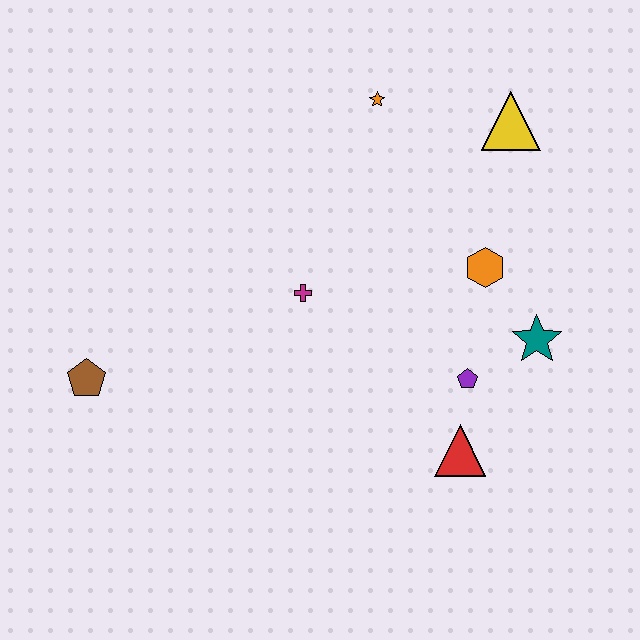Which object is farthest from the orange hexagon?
The brown pentagon is farthest from the orange hexagon.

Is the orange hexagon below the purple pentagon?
No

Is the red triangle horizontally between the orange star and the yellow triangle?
Yes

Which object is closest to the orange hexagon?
The teal star is closest to the orange hexagon.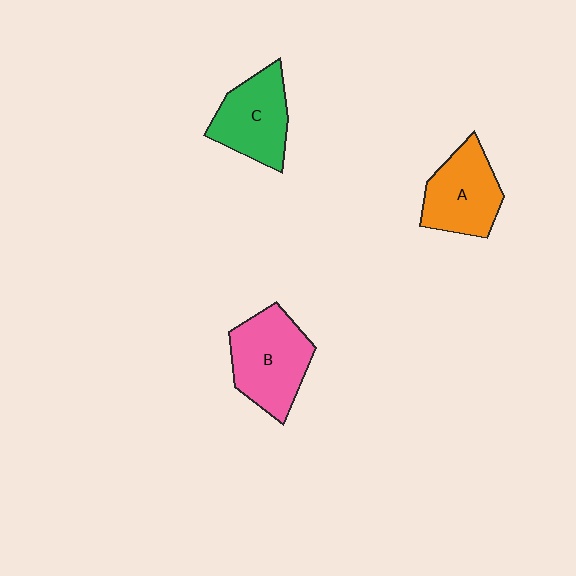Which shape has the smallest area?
Shape A (orange).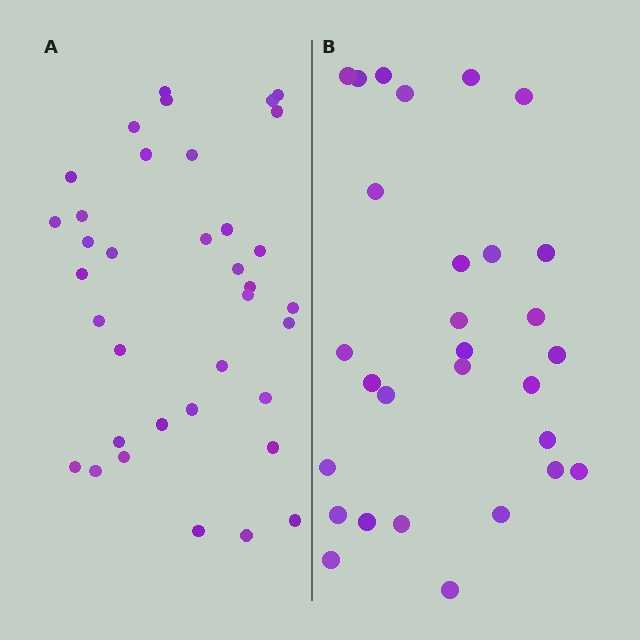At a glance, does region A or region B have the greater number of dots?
Region A (the left region) has more dots.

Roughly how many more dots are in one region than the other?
Region A has roughly 8 or so more dots than region B.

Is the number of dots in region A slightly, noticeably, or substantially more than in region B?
Region A has only slightly more — the two regions are fairly close. The ratio is roughly 1.2 to 1.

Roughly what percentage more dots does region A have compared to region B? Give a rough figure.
About 25% more.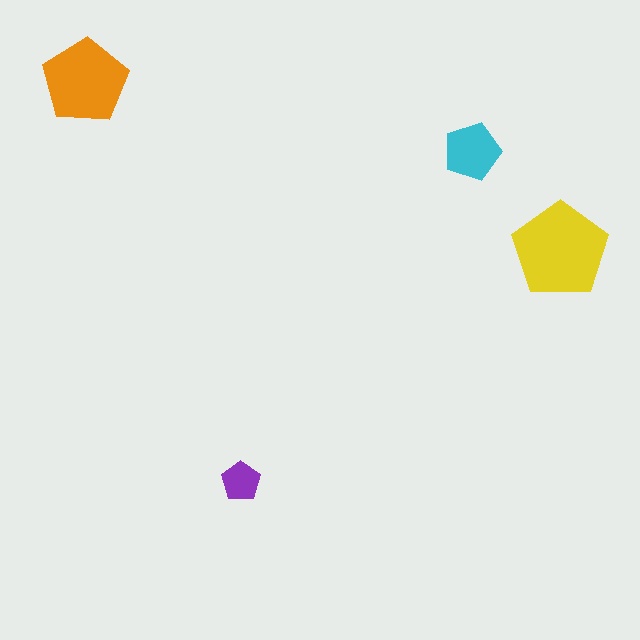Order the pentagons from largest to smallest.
the yellow one, the orange one, the cyan one, the purple one.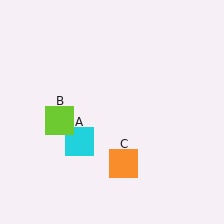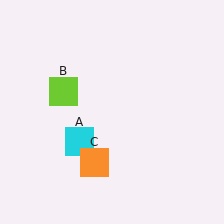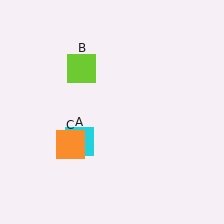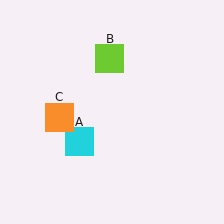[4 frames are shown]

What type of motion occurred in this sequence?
The lime square (object B), orange square (object C) rotated clockwise around the center of the scene.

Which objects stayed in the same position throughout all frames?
Cyan square (object A) remained stationary.